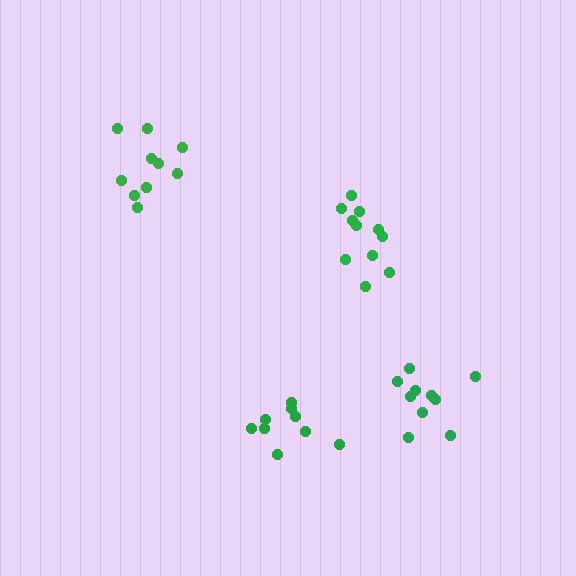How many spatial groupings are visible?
There are 4 spatial groupings.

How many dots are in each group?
Group 1: 9 dots, Group 2: 11 dots, Group 3: 10 dots, Group 4: 10 dots (40 total).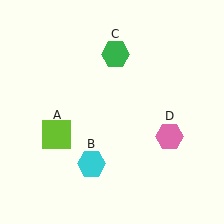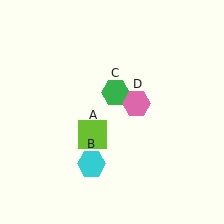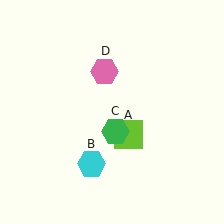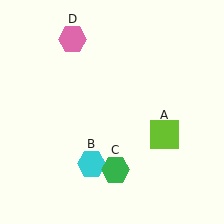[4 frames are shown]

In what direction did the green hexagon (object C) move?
The green hexagon (object C) moved down.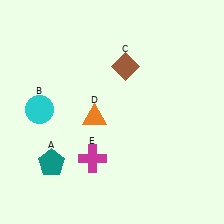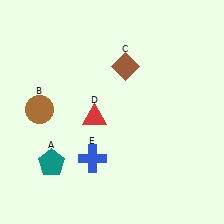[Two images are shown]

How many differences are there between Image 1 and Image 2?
There are 3 differences between the two images.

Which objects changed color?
B changed from cyan to brown. D changed from orange to red. E changed from magenta to blue.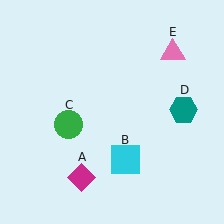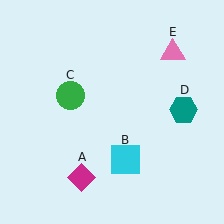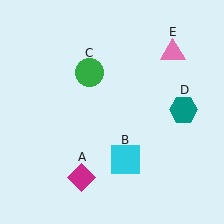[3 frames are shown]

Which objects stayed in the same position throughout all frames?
Magenta diamond (object A) and cyan square (object B) and teal hexagon (object D) and pink triangle (object E) remained stationary.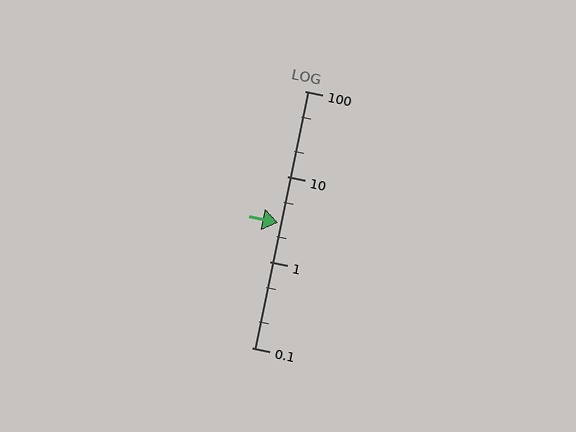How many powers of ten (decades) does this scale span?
The scale spans 3 decades, from 0.1 to 100.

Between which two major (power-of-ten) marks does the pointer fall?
The pointer is between 1 and 10.